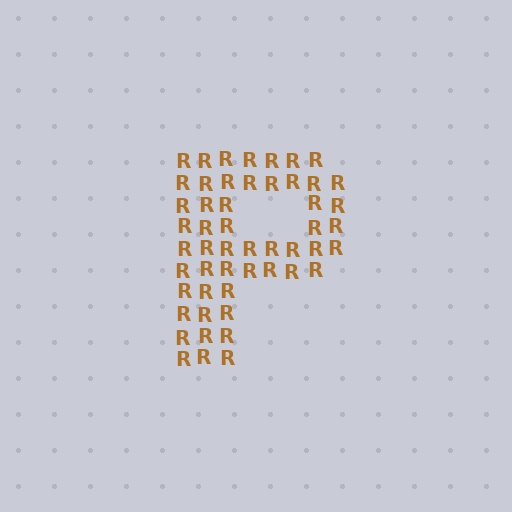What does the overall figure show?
The overall figure shows the letter P.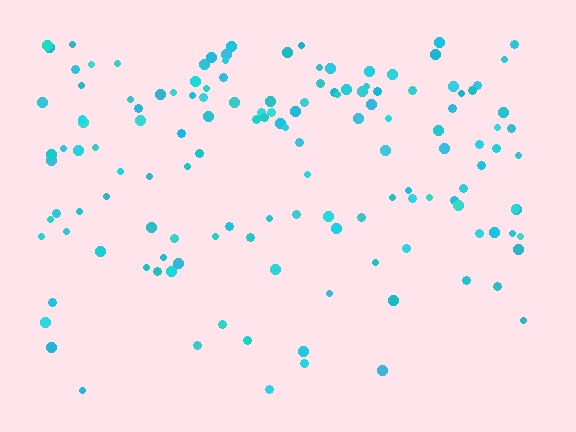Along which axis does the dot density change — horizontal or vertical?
Vertical.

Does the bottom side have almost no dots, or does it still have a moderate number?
Still a moderate number, just noticeably fewer than the top.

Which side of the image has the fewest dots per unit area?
The bottom.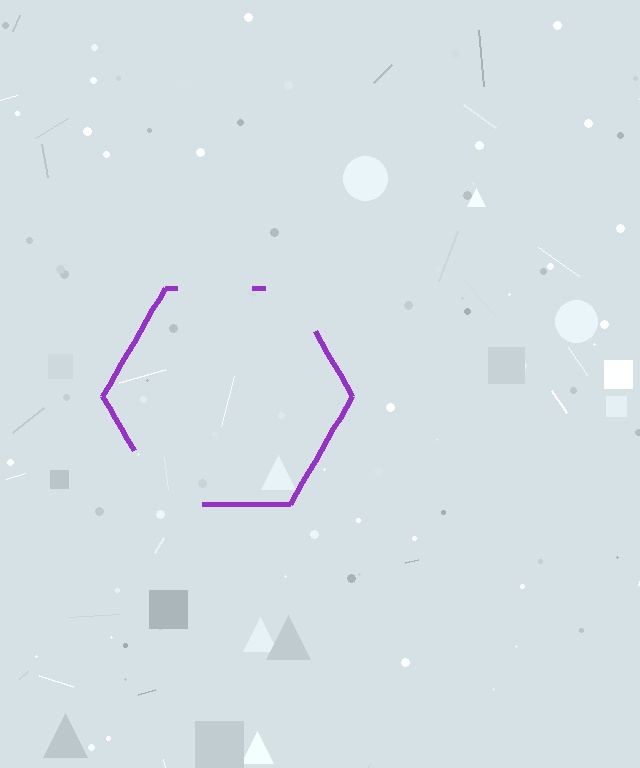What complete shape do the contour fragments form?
The contour fragments form a hexagon.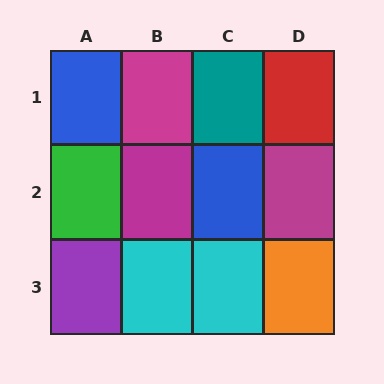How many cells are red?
1 cell is red.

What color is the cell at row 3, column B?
Cyan.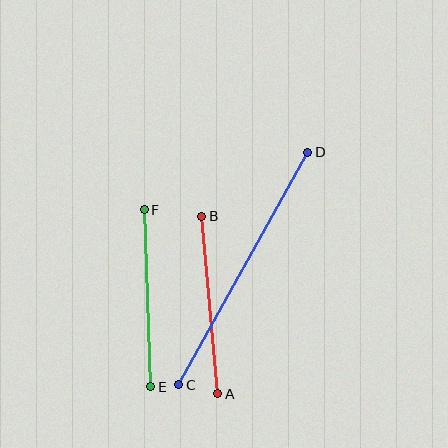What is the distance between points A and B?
The distance is approximately 178 pixels.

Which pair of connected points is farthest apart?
Points C and D are farthest apart.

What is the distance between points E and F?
The distance is approximately 177 pixels.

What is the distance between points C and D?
The distance is approximately 266 pixels.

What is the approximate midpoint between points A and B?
The midpoint is at approximately (210, 305) pixels.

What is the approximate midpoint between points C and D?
The midpoint is at approximately (243, 268) pixels.